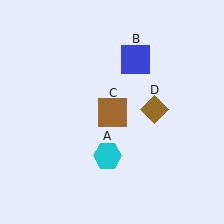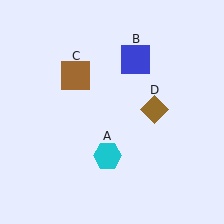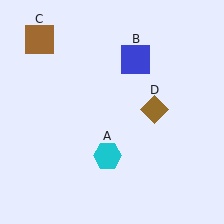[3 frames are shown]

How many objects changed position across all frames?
1 object changed position: brown square (object C).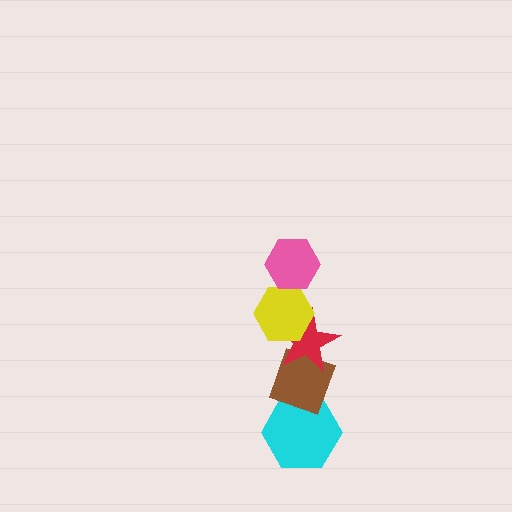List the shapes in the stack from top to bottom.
From top to bottom: the pink hexagon, the yellow hexagon, the red star, the brown diamond, the cyan hexagon.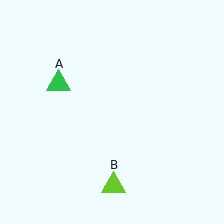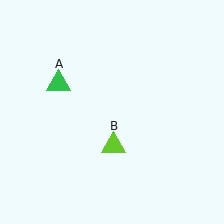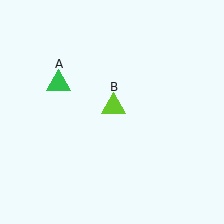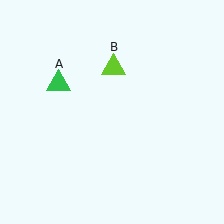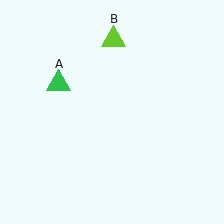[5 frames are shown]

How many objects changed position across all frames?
1 object changed position: lime triangle (object B).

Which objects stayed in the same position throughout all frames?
Green triangle (object A) remained stationary.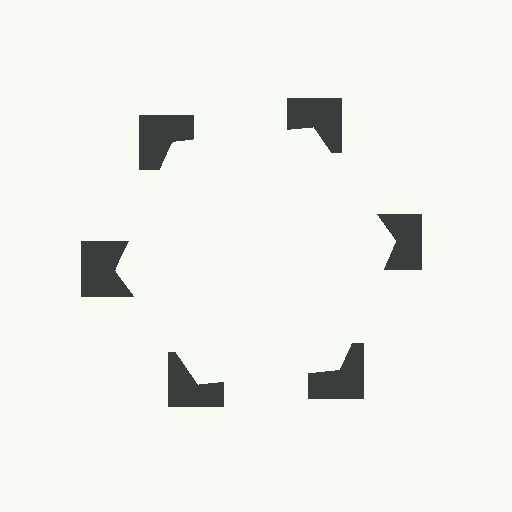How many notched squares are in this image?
There are 6 — one at each vertex of the illusory hexagon.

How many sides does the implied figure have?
6 sides.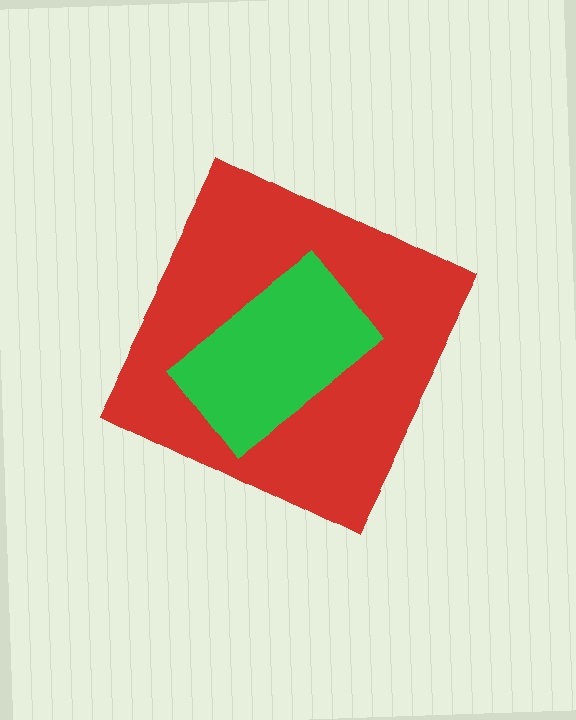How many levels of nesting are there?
2.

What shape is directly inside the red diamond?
The green rectangle.